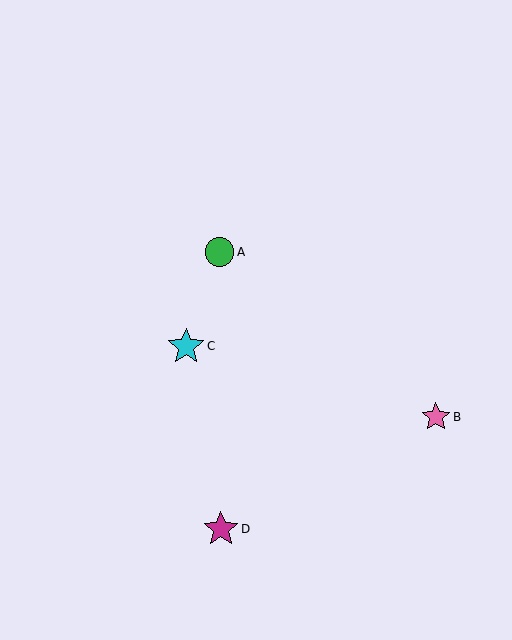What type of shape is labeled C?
Shape C is a cyan star.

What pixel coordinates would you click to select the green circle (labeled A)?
Click at (220, 252) to select the green circle A.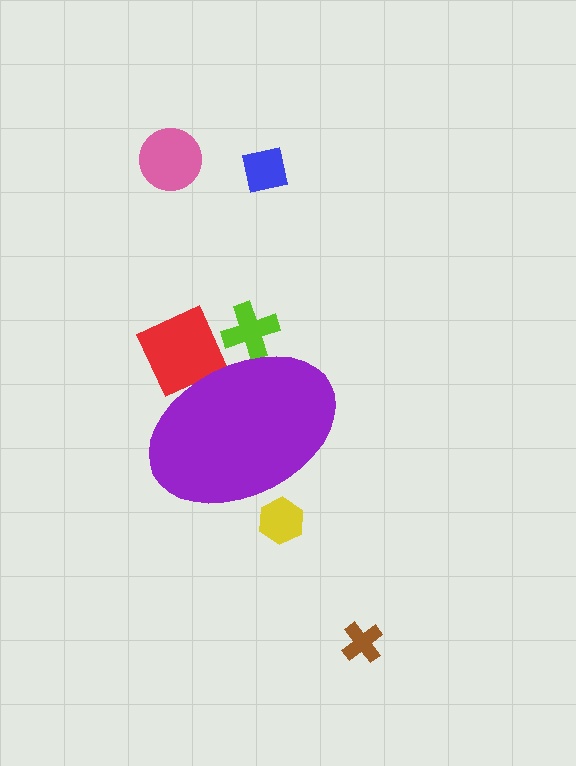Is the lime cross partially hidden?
Yes, the lime cross is partially hidden behind the purple ellipse.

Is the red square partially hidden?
Yes, the red square is partially hidden behind the purple ellipse.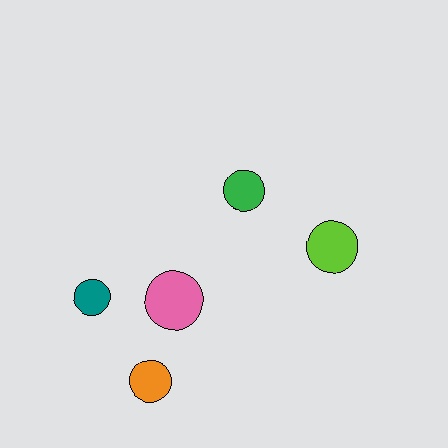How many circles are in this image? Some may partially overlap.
There are 5 circles.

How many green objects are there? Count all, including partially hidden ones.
There is 1 green object.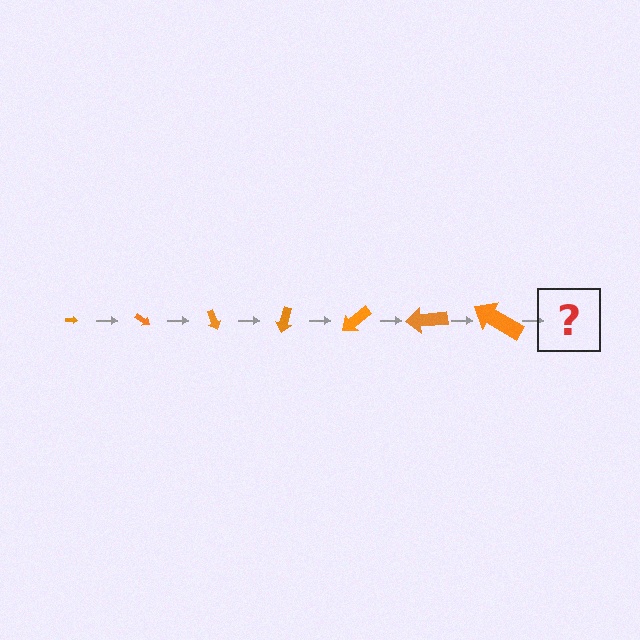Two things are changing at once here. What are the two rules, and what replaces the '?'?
The two rules are that the arrow grows larger each step and it rotates 35 degrees each step. The '?' should be an arrow, larger than the previous one and rotated 245 degrees from the start.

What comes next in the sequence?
The next element should be an arrow, larger than the previous one and rotated 245 degrees from the start.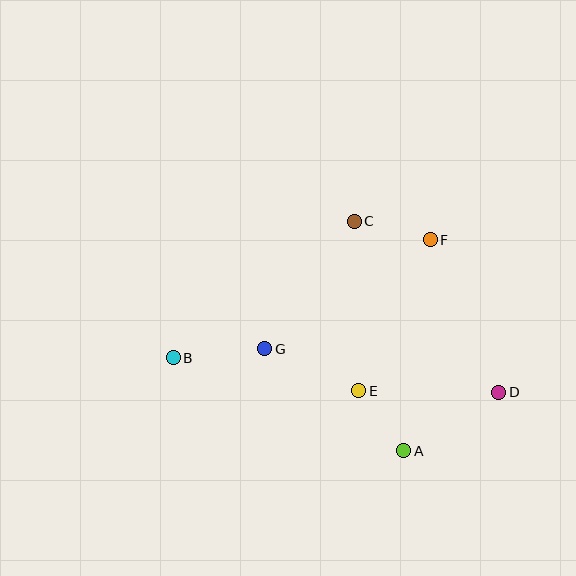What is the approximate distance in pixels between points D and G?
The distance between D and G is approximately 238 pixels.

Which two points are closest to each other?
Points A and E are closest to each other.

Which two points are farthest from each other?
Points B and D are farthest from each other.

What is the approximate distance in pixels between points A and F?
The distance between A and F is approximately 213 pixels.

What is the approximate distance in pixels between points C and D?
The distance between C and D is approximately 224 pixels.